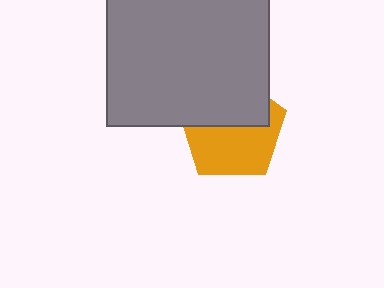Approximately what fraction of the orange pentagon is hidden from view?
Roughly 45% of the orange pentagon is hidden behind the gray rectangle.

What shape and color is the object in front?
The object in front is a gray rectangle.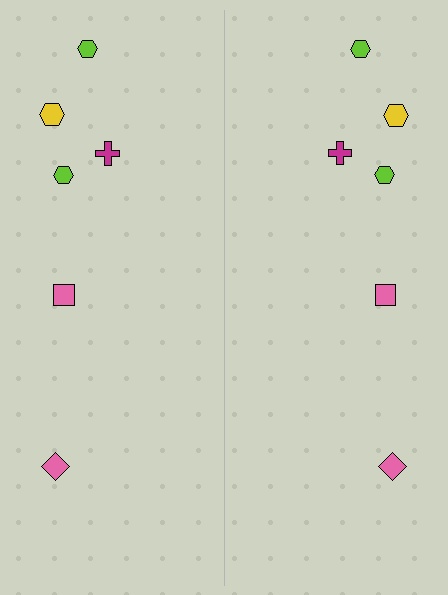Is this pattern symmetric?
Yes, this pattern has bilateral (reflection) symmetry.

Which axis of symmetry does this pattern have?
The pattern has a vertical axis of symmetry running through the center of the image.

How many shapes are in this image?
There are 12 shapes in this image.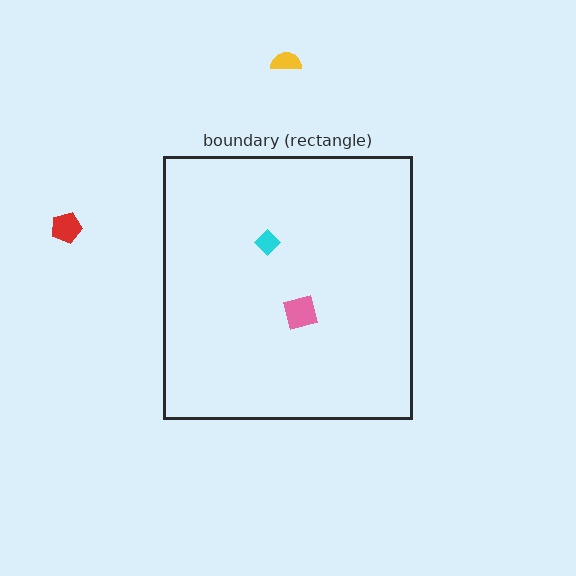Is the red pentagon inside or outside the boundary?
Outside.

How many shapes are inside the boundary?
2 inside, 2 outside.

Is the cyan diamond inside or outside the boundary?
Inside.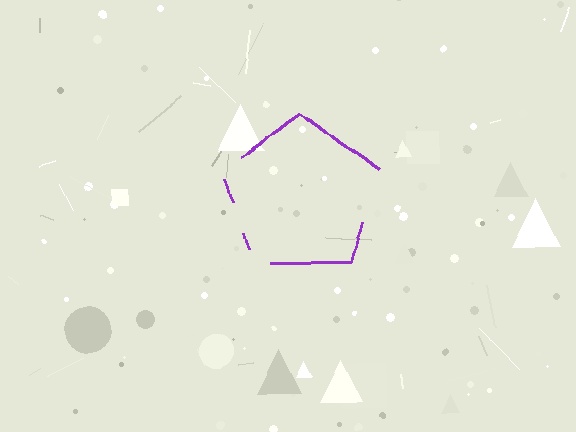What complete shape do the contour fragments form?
The contour fragments form a pentagon.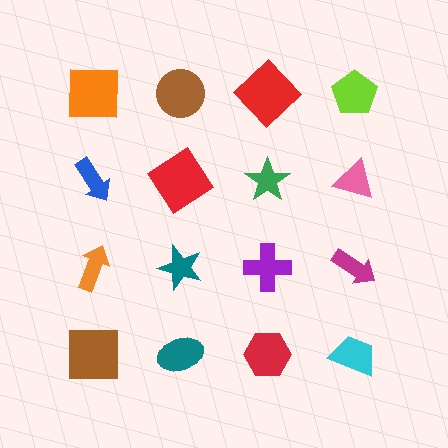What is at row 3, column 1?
An orange arrow.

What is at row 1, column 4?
A lime pentagon.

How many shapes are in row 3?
4 shapes.